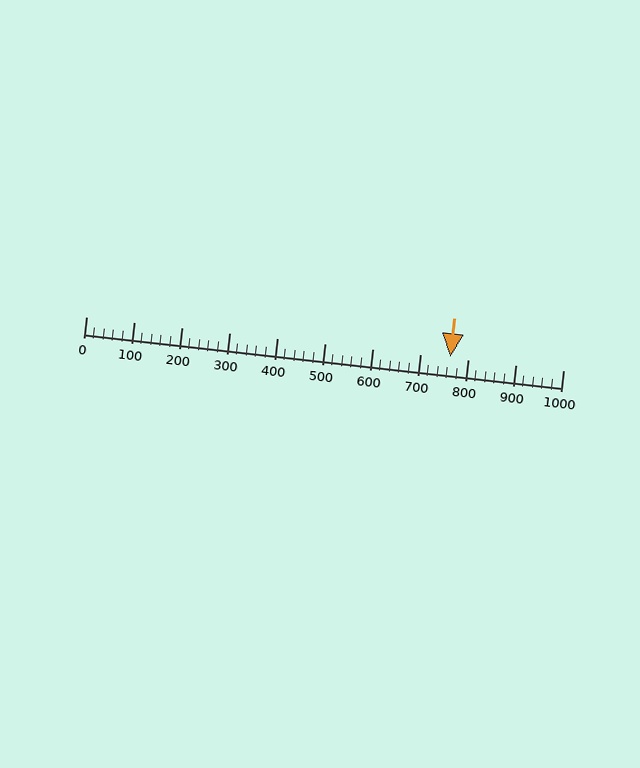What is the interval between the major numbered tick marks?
The major tick marks are spaced 100 units apart.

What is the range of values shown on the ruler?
The ruler shows values from 0 to 1000.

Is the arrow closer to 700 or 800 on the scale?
The arrow is closer to 800.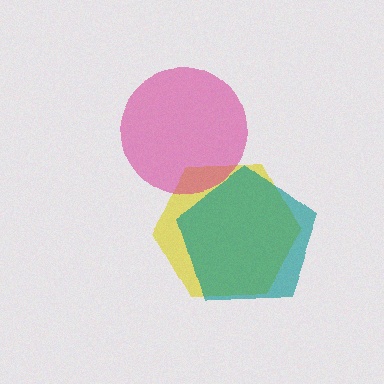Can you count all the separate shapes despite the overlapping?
Yes, there are 3 separate shapes.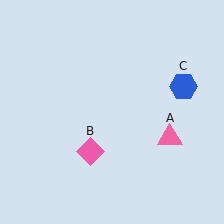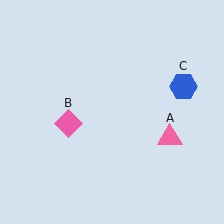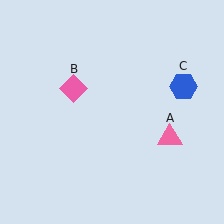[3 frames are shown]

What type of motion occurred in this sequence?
The pink diamond (object B) rotated clockwise around the center of the scene.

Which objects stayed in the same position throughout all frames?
Pink triangle (object A) and blue hexagon (object C) remained stationary.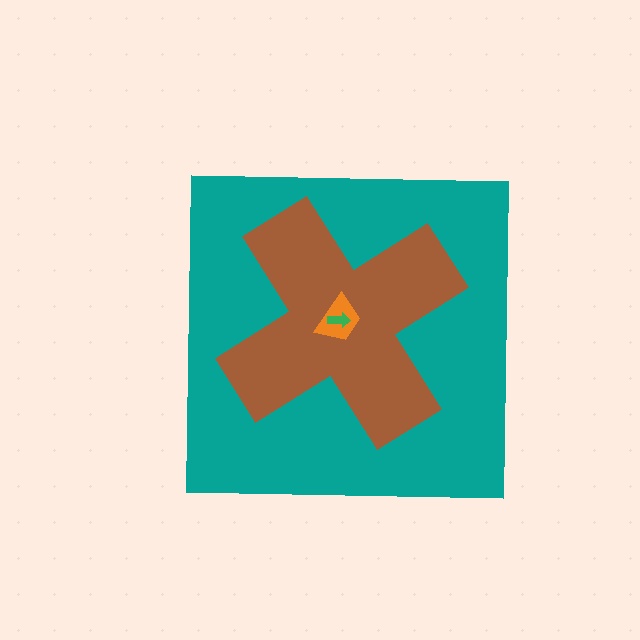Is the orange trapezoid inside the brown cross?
Yes.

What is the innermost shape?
The green arrow.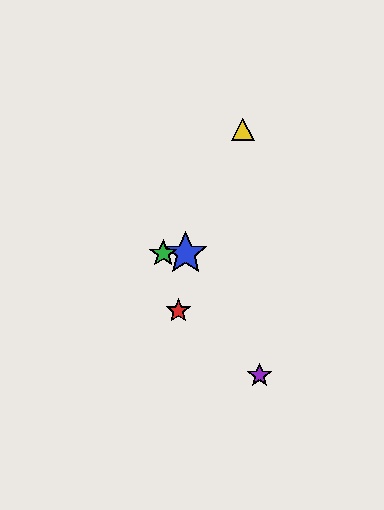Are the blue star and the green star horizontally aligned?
Yes, both are at y≈254.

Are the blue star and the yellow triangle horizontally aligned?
No, the blue star is at y≈254 and the yellow triangle is at y≈130.